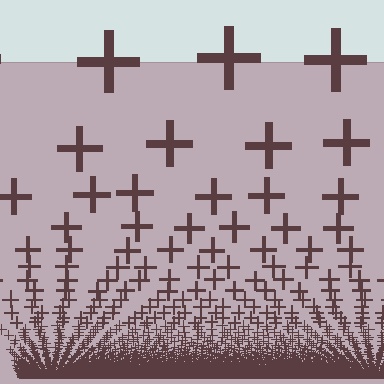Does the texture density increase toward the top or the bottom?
Density increases toward the bottom.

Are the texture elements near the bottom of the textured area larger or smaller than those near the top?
Smaller. The gradient is inverted — elements near the bottom are smaller and denser.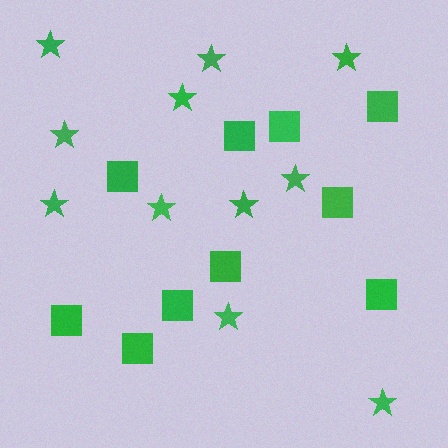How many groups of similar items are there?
There are 2 groups: one group of squares (10) and one group of stars (11).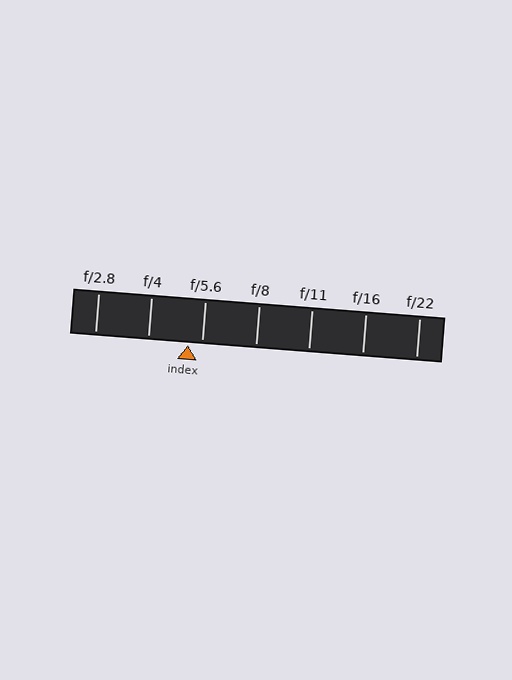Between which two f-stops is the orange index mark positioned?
The index mark is between f/4 and f/5.6.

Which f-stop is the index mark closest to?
The index mark is closest to f/5.6.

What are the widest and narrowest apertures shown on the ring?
The widest aperture shown is f/2.8 and the narrowest is f/22.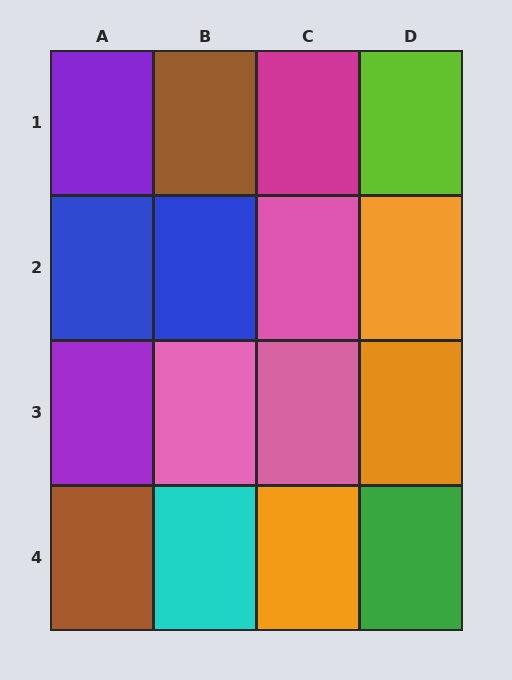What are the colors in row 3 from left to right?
Purple, pink, pink, orange.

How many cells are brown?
2 cells are brown.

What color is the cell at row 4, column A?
Brown.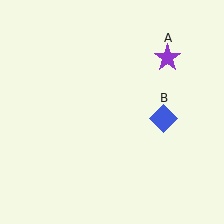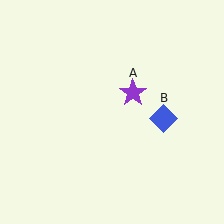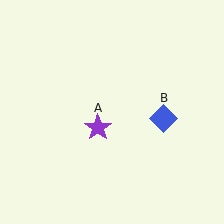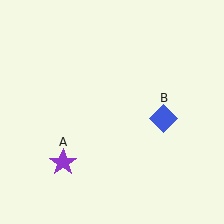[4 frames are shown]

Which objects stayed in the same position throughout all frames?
Blue diamond (object B) remained stationary.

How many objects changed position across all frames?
1 object changed position: purple star (object A).